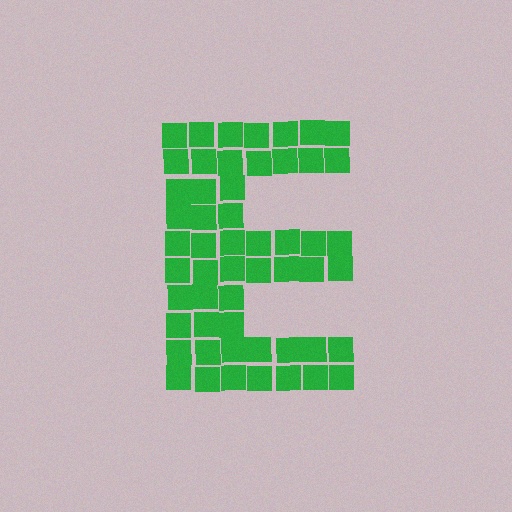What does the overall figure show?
The overall figure shows the letter E.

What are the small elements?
The small elements are squares.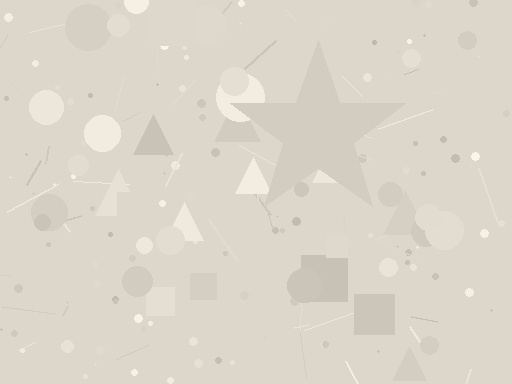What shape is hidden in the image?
A star is hidden in the image.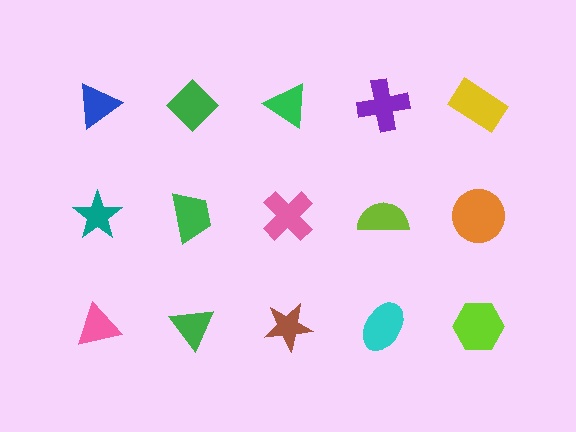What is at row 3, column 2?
A green triangle.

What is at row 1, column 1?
A blue triangle.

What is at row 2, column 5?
An orange circle.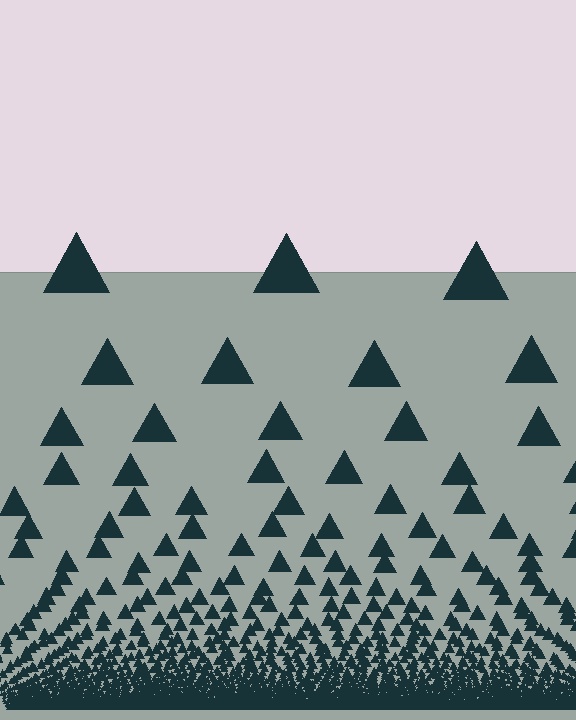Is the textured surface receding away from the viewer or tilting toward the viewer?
The surface appears to tilt toward the viewer. Texture elements get larger and sparser toward the top.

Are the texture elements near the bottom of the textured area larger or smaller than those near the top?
Smaller. The gradient is inverted — elements near the bottom are smaller and denser.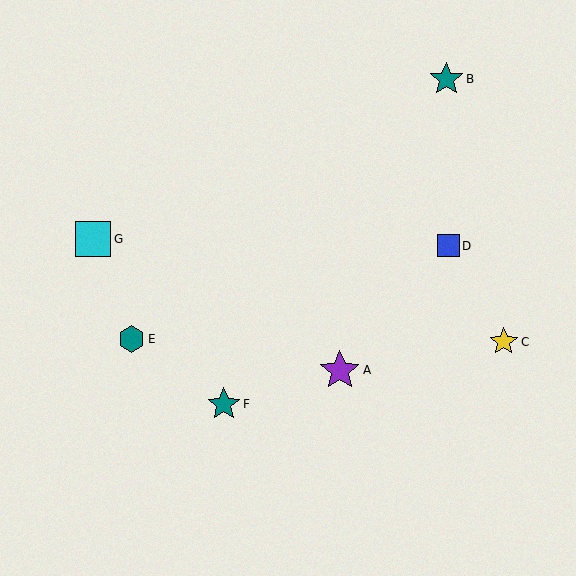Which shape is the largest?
The purple star (labeled A) is the largest.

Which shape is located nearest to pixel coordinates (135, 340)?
The teal hexagon (labeled E) at (132, 339) is nearest to that location.